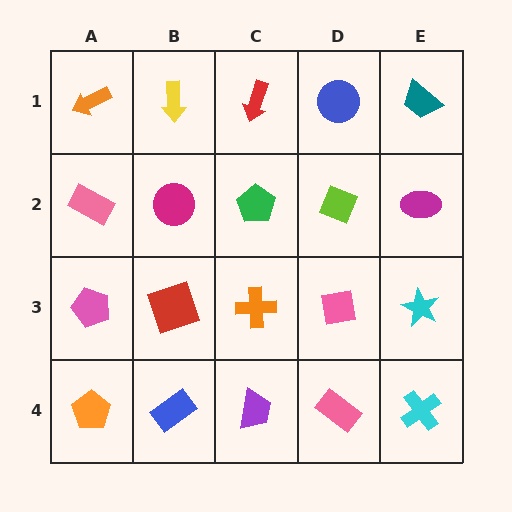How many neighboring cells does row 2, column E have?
3.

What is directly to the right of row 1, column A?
A yellow arrow.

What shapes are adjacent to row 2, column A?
An orange arrow (row 1, column A), a pink pentagon (row 3, column A), a magenta circle (row 2, column B).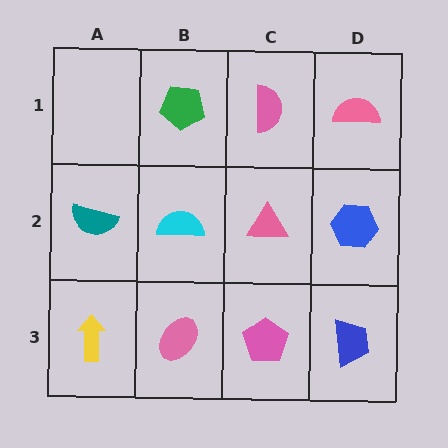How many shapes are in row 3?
4 shapes.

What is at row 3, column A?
A yellow arrow.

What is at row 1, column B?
A green pentagon.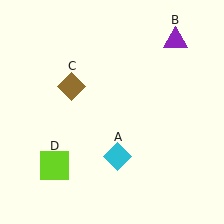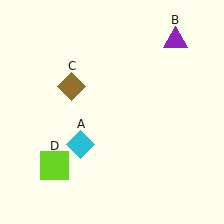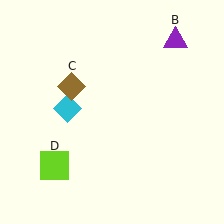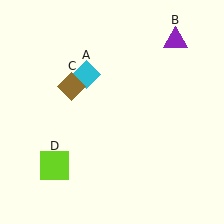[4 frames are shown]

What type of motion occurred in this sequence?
The cyan diamond (object A) rotated clockwise around the center of the scene.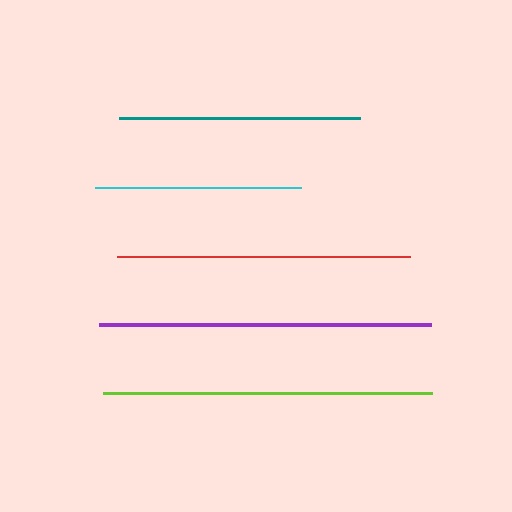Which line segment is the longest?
The purple line is the longest at approximately 332 pixels.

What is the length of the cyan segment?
The cyan segment is approximately 206 pixels long.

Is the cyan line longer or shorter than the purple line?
The purple line is longer than the cyan line.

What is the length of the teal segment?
The teal segment is approximately 241 pixels long.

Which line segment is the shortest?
The cyan line is the shortest at approximately 206 pixels.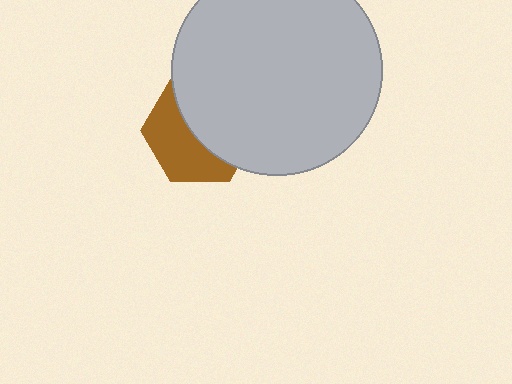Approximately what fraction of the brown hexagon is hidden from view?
Roughly 53% of the brown hexagon is hidden behind the light gray circle.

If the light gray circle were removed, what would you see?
You would see the complete brown hexagon.